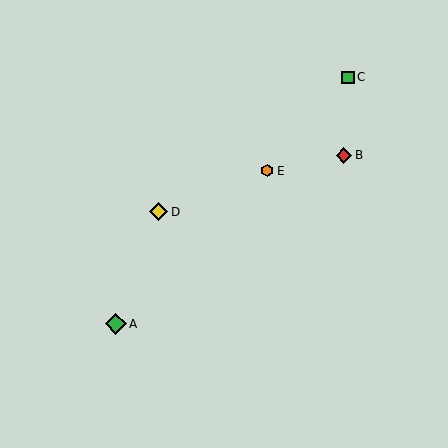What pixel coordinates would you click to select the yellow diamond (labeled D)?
Click at (159, 212) to select the yellow diamond D.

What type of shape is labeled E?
Shape E is an orange hexagon.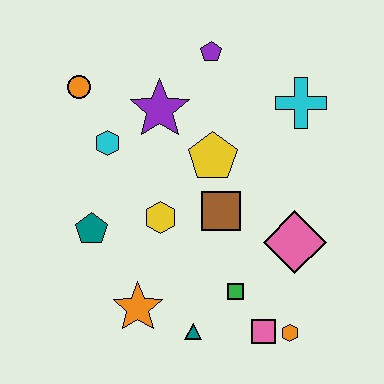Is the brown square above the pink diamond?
Yes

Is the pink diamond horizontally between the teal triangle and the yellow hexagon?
No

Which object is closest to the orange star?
The teal triangle is closest to the orange star.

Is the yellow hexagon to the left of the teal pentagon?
No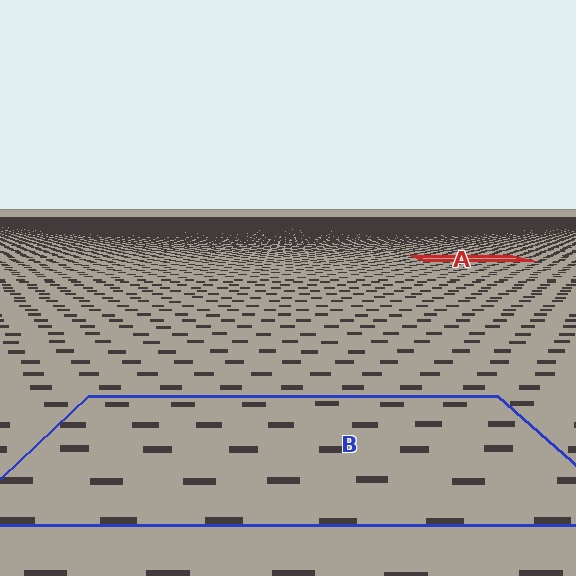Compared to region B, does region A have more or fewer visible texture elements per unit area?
Region A has more texture elements per unit area — they are packed more densely because it is farther away.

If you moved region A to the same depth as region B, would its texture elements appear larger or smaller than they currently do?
They would appear larger. At a closer depth, the same texture elements are projected at a bigger on-screen size.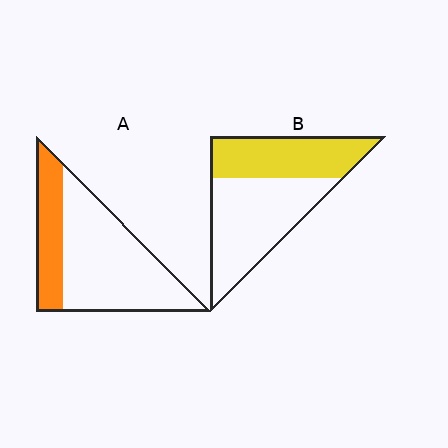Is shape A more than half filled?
No.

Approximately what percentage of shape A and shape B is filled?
A is approximately 30% and B is approximately 40%.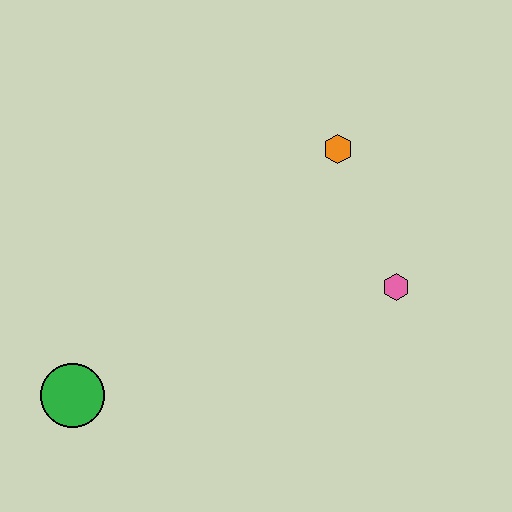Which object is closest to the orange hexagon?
The pink hexagon is closest to the orange hexagon.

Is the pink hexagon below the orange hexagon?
Yes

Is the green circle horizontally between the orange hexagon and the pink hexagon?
No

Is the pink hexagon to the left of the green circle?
No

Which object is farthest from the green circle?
The orange hexagon is farthest from the green circle.